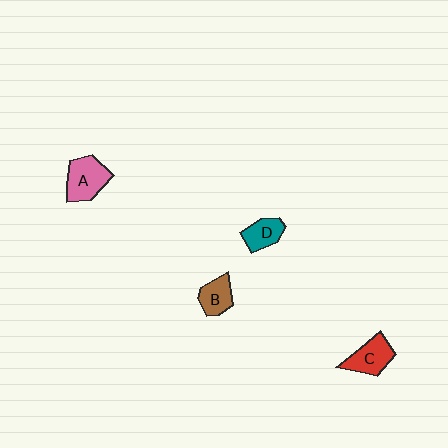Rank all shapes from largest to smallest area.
From largest to smallest: A (pink), C (red), B (brown), D (teal).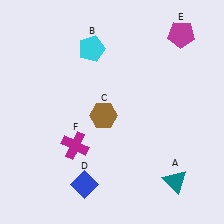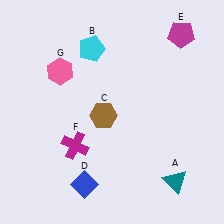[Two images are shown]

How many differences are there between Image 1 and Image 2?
There is 1 difference between the two images.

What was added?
A pink hexagon (G) was added in Image 2.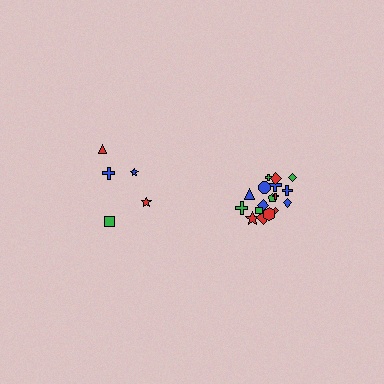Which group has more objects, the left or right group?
The right group.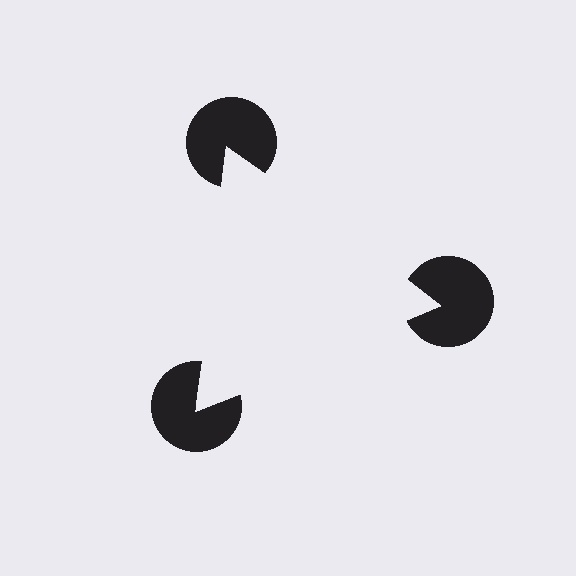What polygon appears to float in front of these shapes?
An illusory triangle — its edges are inferred from the aligned wedge cuts in the pac-man discs, not physically drawn.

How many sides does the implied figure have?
3 sides.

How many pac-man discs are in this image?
There are 3 — one at each vertex of the illusory triangle.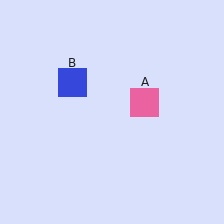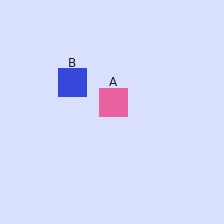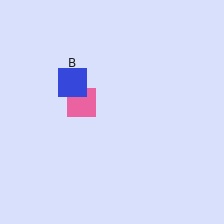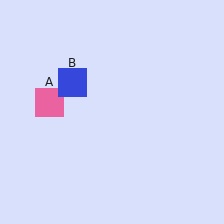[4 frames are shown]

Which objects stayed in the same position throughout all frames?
Blue square (object B) remained stationary.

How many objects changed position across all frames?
1 object changed position: pink square (object A).